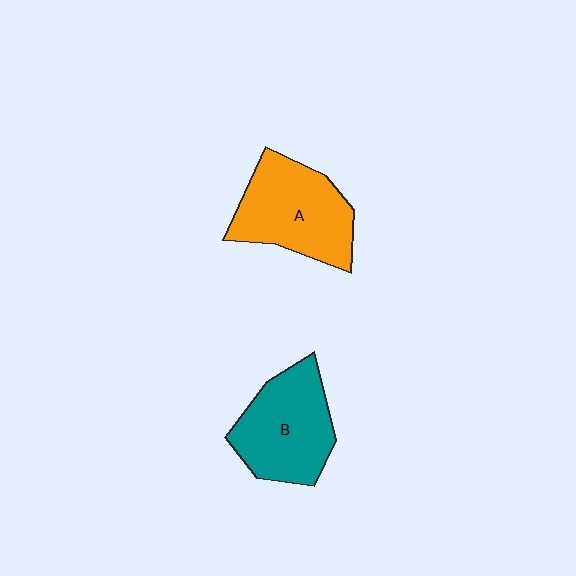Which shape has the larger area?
Shape A (orange).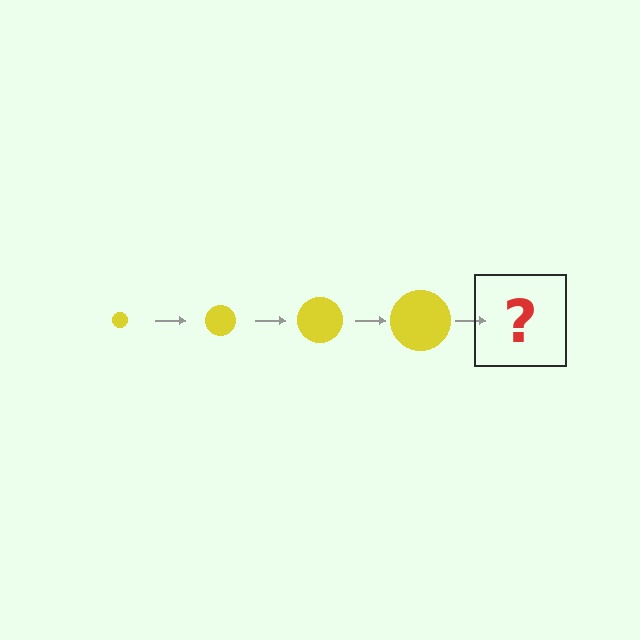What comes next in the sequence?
The next element should be a yellow circle, larger than the previous one.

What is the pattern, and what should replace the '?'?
The pattern is that the circle gets progressively larger each step. The '?' should be a yellow circle, larger than the previous one.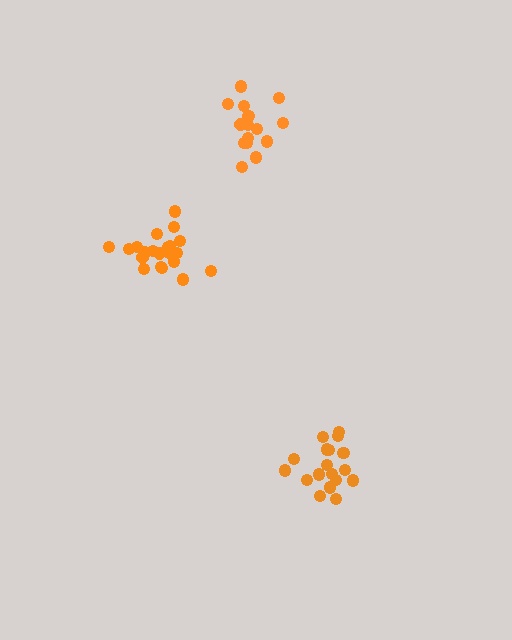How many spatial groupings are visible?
There are 3 spatial groupings.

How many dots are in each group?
Group 1: 15 dots, Group 2: 18 dots, Group 3: 21 dots (54 total).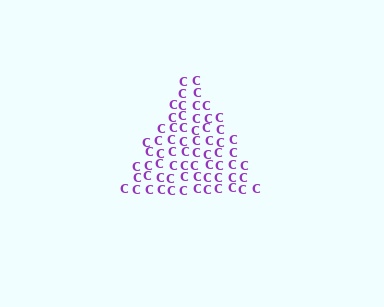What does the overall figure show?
The overall figure shows a triangle.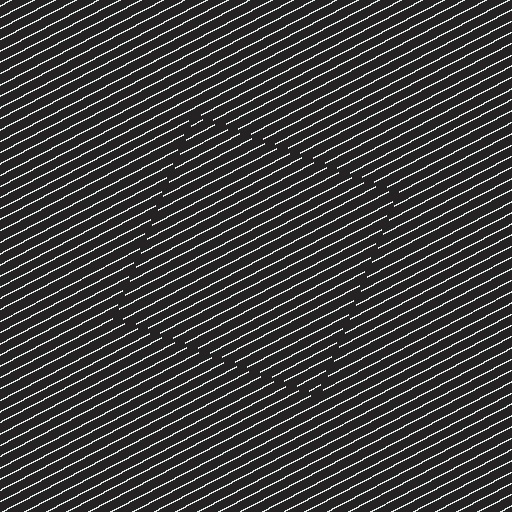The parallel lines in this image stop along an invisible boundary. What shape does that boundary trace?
An illusory square. The interior of the shape contains the same grating, shifted by half a period — the contour is defined by the phase discontinuity where line-ends from the inner and outer gratings abut.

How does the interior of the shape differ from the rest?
The interior of the shape contains the same grating, shifted by half a period — the contour is defined by the phase discontinuity where line-ends from the inner and outer gratings abut.